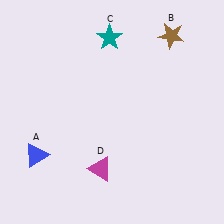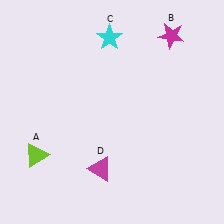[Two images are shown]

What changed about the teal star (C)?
In Image 1, C is teal. In Image 2, it changed to cyan.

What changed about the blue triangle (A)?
In Image 1, A is blue. In Image 2, it changed to lime.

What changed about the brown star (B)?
In Image 1, B is brown. In Image 2, it changed to magenta.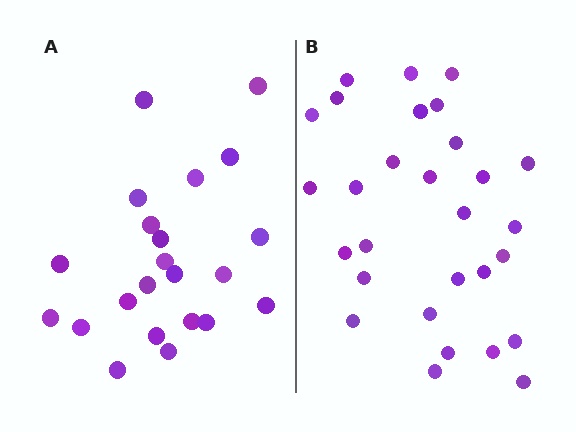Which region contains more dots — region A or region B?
Region B (the right region) has more dots.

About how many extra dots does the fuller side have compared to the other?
Region B has roughly 8 or so more dots than region A.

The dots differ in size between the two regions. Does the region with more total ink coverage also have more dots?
No. Region A has more total ink coverage because its dots are larger, but region B actually contains more individual dots. Total area can be misleading — the number of items is what matters here.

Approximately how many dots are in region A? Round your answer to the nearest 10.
About 20 dots. (The exact count is 22, which rounds to 20.)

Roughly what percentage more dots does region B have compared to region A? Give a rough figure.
About 30% more.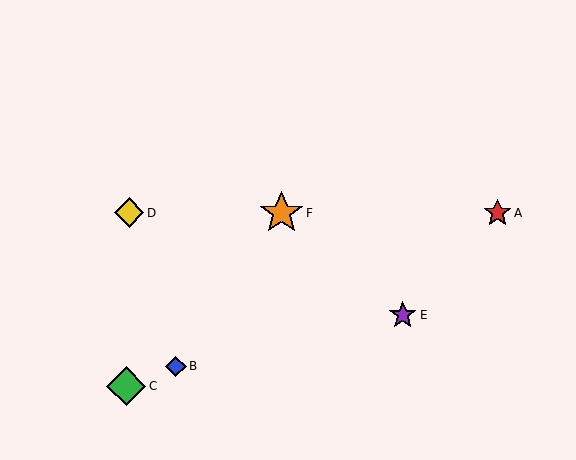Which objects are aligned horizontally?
Objects A, D, F are aligned horizontally.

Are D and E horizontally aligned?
No, D is at y≈213 and E is at y≈315.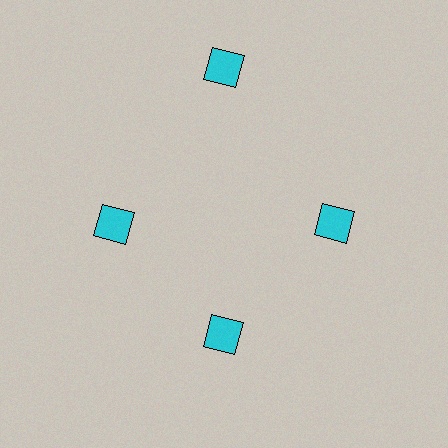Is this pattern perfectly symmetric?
No. The 4 cyan diamonds are arranged in a ring, but one element near the 12 o'clock position is pushed outward from the center, breaking the 4-fold rotational symmetry.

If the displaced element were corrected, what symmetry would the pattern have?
It would have 4-fold rotational symmetry — the pattern would map onto itself every 90 degrees.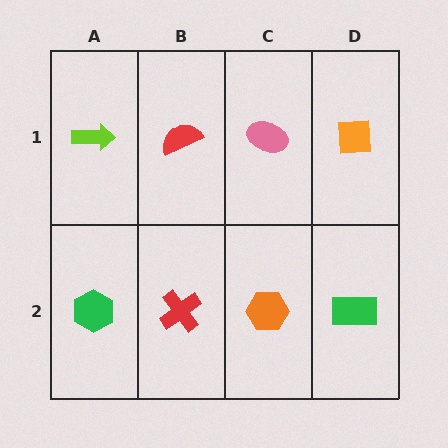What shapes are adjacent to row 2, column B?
A red semicircle (row 1, column B), a green hexagon (row 2, column A), an orange hexagon (row 2, column C).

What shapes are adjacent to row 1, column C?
An orange hexagon (row 2, column C), a red semicircle (row 1, column B), an orange square (row 1, column D).